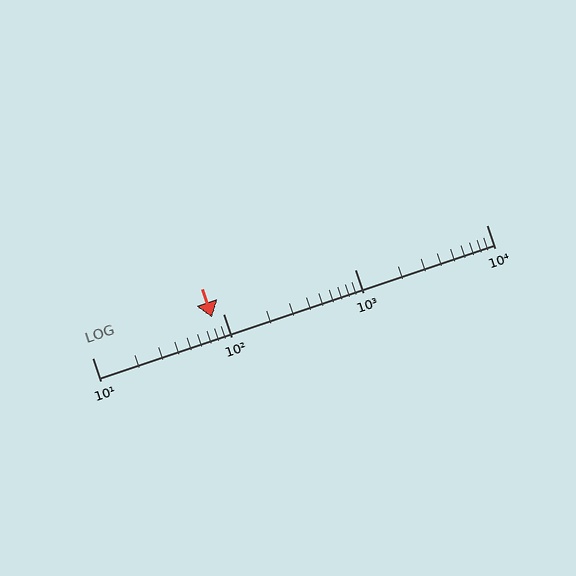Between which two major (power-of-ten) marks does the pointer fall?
The pointer is between 10 and 100.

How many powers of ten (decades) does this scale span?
The scale spans 3 decades, from 10 to 10000.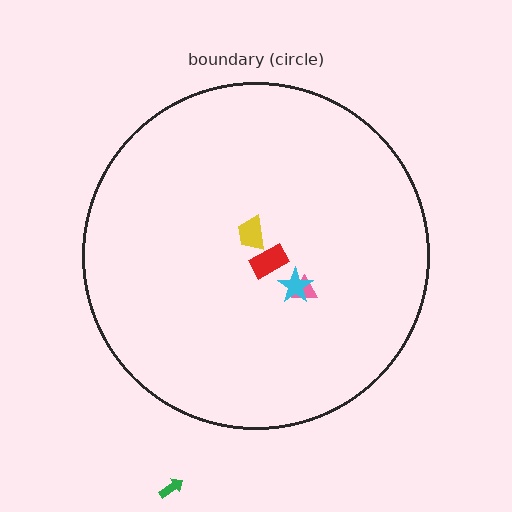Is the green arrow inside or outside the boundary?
Outside.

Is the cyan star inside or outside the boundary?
Inside.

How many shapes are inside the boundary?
4 inside, 1 outside.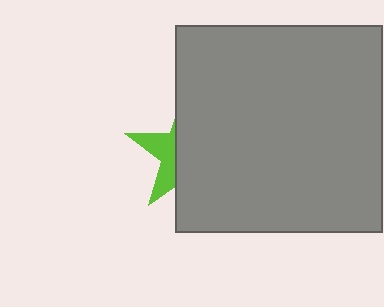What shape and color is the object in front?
The object in front is a gray square.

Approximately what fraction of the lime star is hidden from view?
Roughly 67% of the lime star is hidden behind the gray square.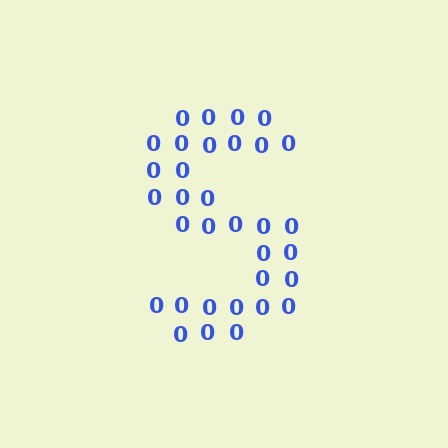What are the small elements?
The small elements are digit 0's.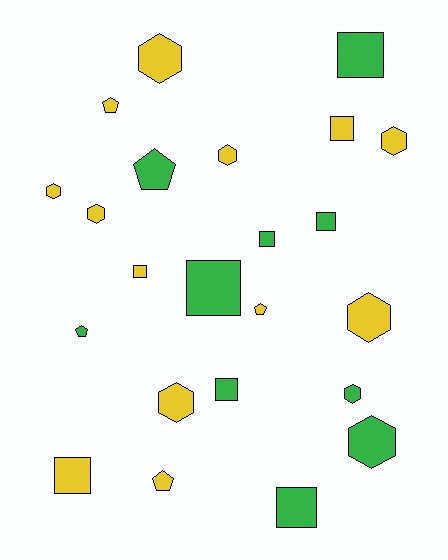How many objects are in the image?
There are 23 objects.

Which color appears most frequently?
Yellow, with 13 objects.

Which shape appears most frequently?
Square, with 9 objects.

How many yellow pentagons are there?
There are 3 yellow pentagons.